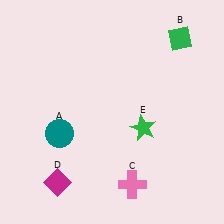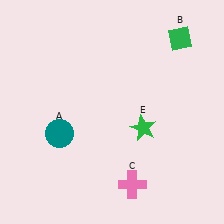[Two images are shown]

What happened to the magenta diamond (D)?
The magenta diamond (D) was removed in Image 2. It was in the bottom-left area of Image 1.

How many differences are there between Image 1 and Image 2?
There is 1 difference between the two images.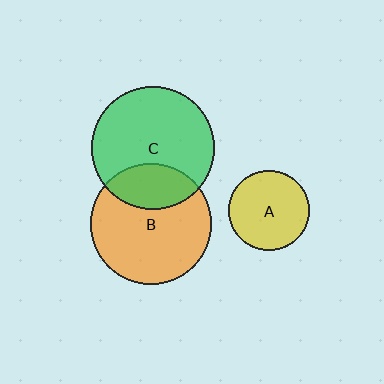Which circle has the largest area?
Circle C (green).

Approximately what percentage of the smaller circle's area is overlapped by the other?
Approximately 25%.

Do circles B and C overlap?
Yes.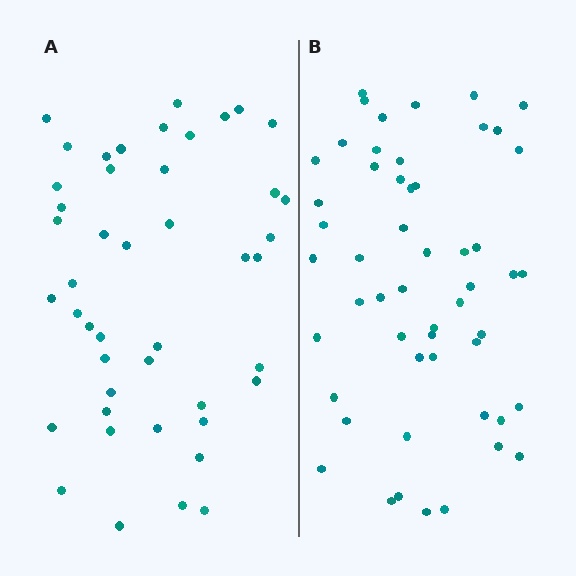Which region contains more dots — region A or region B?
Region B (the right region) has more dots.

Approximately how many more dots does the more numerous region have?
Region B has roughly 8 or so more dots than region A.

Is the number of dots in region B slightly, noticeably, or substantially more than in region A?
Region B has only slightly more — the two regions are fairly close. The ratio is roughly 1.2 to 1.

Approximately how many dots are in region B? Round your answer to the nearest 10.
About 50 dots. (The exact count is 53, which rounds to 50.)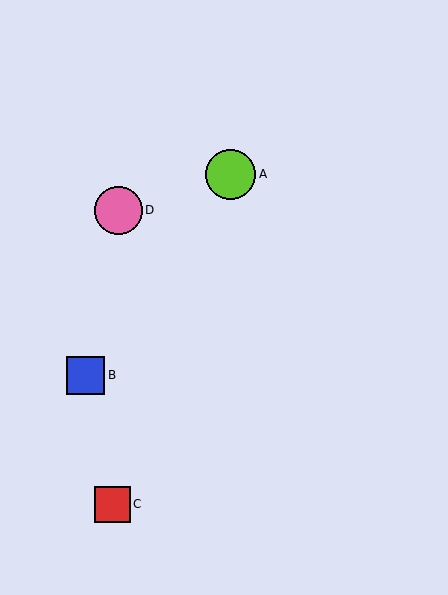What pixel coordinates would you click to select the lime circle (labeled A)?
Click at (231, 174) to select the lime circle A.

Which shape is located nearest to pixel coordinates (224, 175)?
The lime circle (labeled A) at (231, 174) is nearest to that location.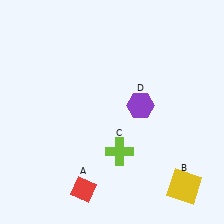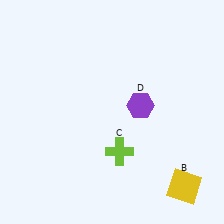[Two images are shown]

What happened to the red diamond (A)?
The red diamond (A) was removed in Image 2. It was in the bottom-left area of Image 1.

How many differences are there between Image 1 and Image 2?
There is 1 difference between the two images.